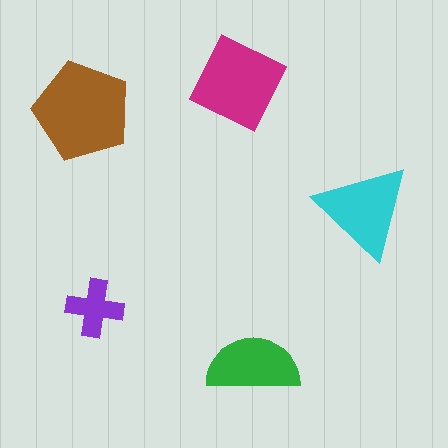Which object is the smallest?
The purple cross.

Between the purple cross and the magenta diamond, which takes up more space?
The magenta diamond.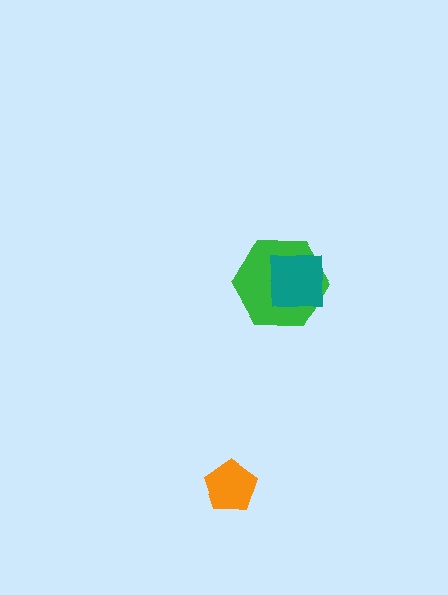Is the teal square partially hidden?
No, no other shape covers it.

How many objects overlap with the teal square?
1 object overlaps with the teal square.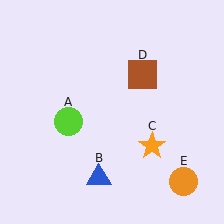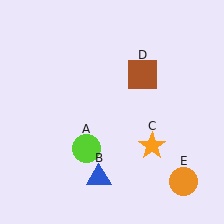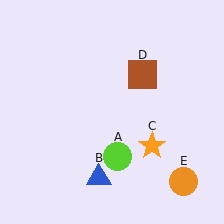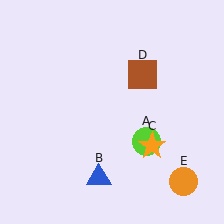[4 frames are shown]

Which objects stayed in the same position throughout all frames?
Blue triangle (object B) and orange star (object C) and brown square (object D) and orange circle (object E) remained stationary.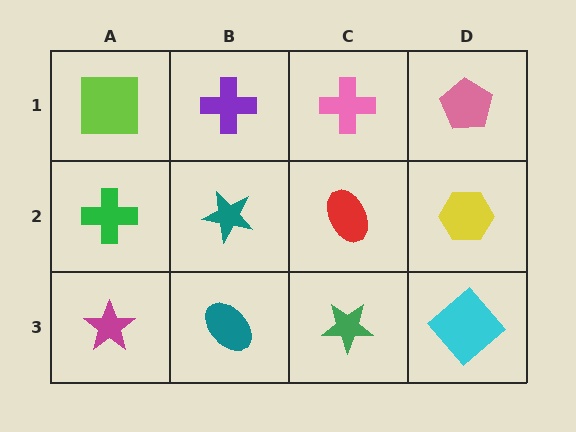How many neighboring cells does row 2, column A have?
3.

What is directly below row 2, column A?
A magenta star.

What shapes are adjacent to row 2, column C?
A pink cross (row 1, column C), a green star (row 3, column C), a teal star (row 2, column B), a yellow hexagon (row 2, column D).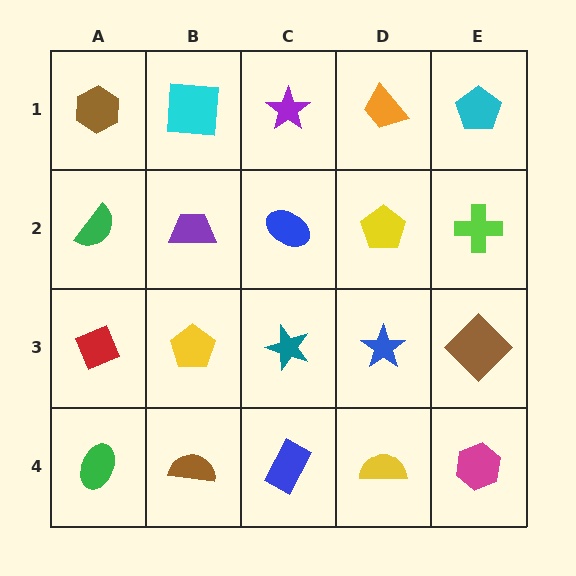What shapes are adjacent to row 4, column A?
A red diamond (row 3, column A), a brown semicircle (row 4, column B).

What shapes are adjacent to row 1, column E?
A lime cross (row 2, column E), an orange trapezoid (row 1, column D).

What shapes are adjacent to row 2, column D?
An orange trapezoid (row 1, column D), a blue star (row 3, column D), a blue ellipse (row 2, column C), a lime cross (row 2, column E).